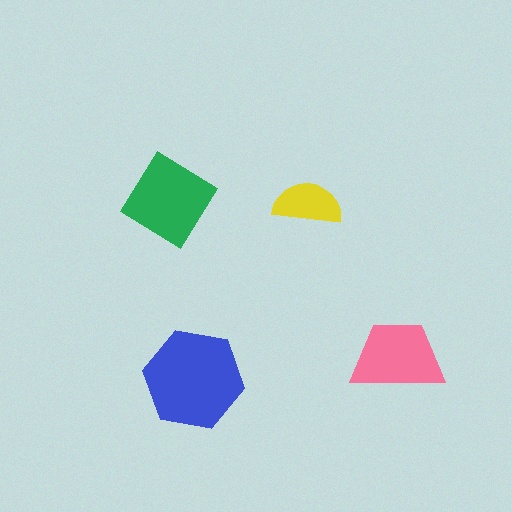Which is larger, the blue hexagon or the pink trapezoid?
The blue hexagon.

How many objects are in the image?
There are 4 objects in the image.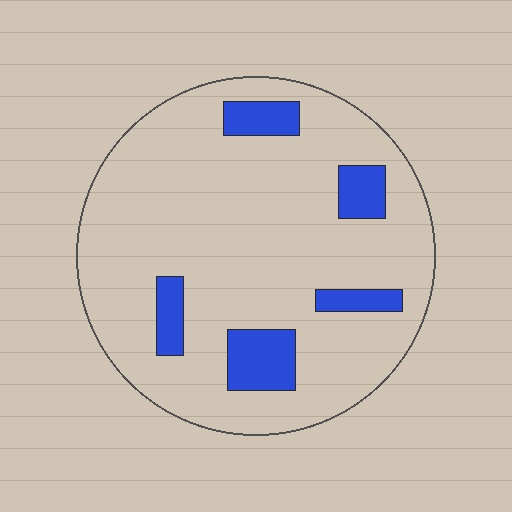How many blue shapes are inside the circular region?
5.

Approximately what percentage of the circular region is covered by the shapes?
Approximately 15%.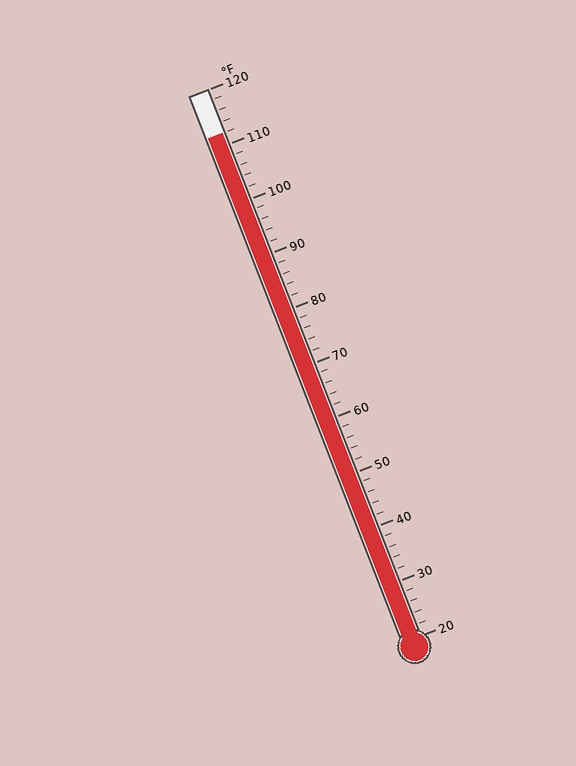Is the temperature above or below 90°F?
The temperature is above 90°F.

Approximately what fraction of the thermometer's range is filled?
The thermometer is filled to approximately 90% of its range.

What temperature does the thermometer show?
The thermometer shows approximately 112°F.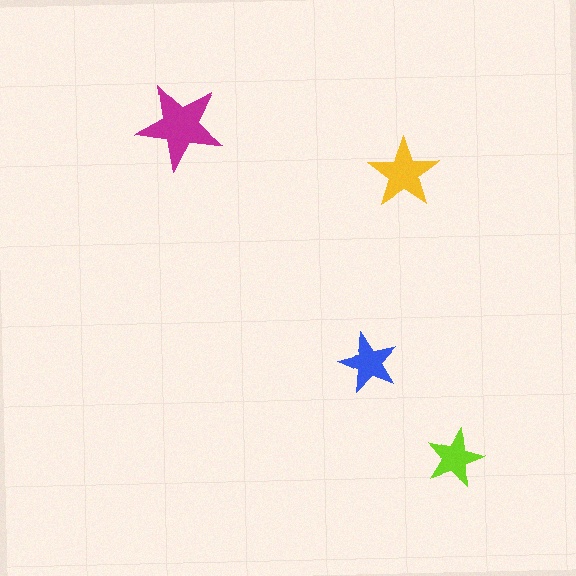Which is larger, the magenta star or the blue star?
The magenta one.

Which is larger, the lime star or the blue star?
The blue one.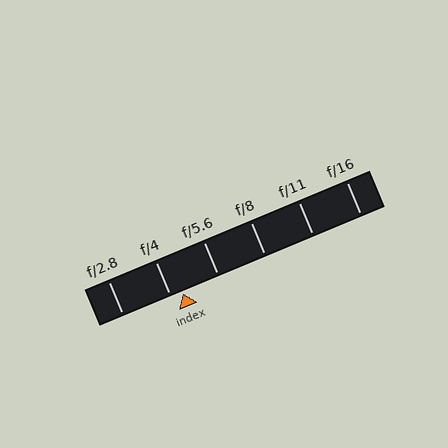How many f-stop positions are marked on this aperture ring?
There are 6 f-stop positions marked.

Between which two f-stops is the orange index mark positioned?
The index mark is between f/4 and f/5.6.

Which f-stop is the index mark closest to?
The index mark is closest to f/4.